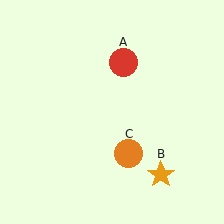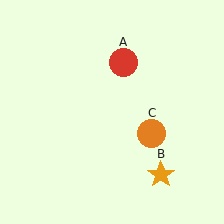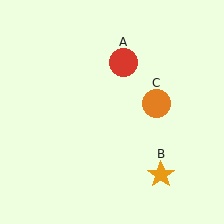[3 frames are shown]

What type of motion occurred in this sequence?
The orange circle (object C) rotated counterclockwise around the center of the scene.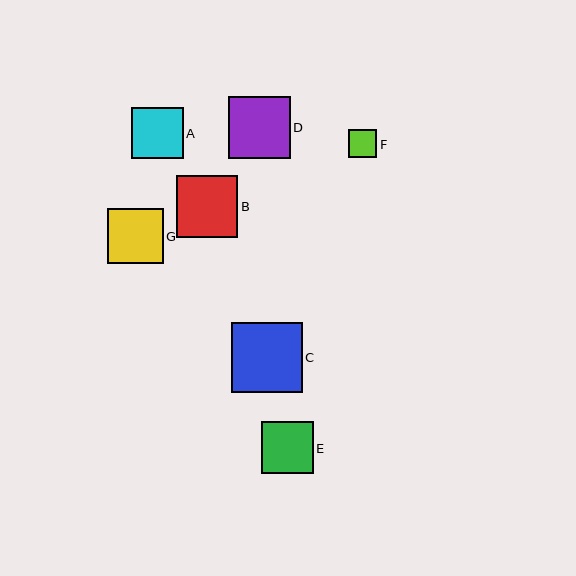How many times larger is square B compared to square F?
Square B is approximately 2.2 times the size of square F.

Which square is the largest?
Square C is the largest with a size of approximately 71 pixels.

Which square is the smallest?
Square F is the smallest with a size of approximately 28 pixels.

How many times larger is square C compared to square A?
Square C is approximately 1.4 times the size of square A.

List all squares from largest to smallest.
From largest to smallest: C, D, B, G, E, A, F.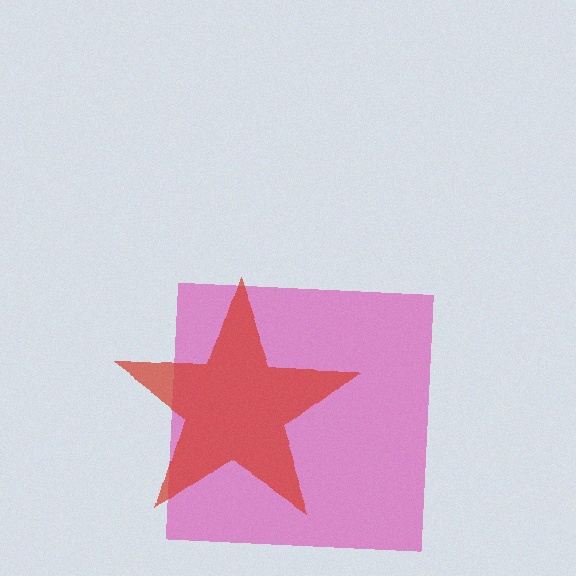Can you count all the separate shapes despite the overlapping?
Yes, there are 2 separate shapes.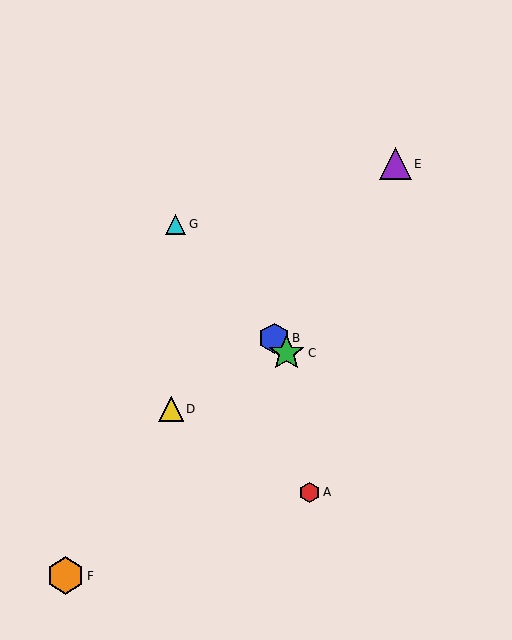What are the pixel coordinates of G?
Object G is at (176, 224).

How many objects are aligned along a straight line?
3 objects (B, C, G) are aligned along a straight line.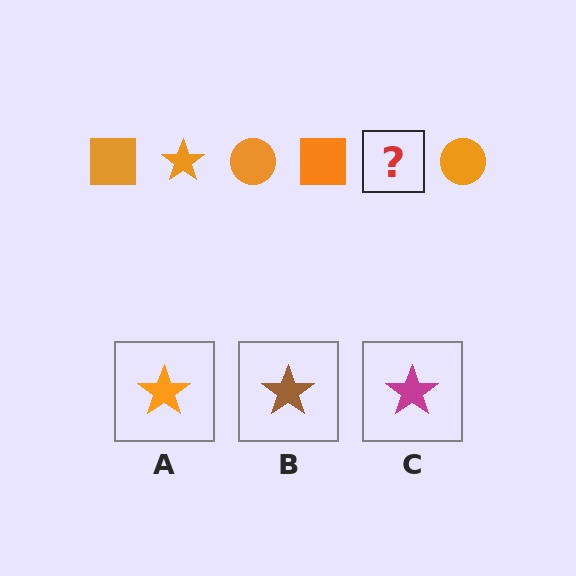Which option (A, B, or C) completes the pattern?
A.